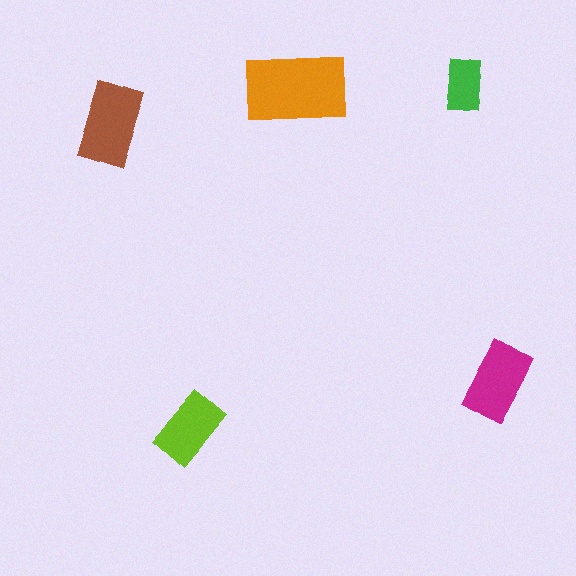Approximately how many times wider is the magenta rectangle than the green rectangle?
About 1.5 times wider.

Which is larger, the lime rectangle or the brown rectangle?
The brown one.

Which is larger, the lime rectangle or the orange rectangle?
The orange one.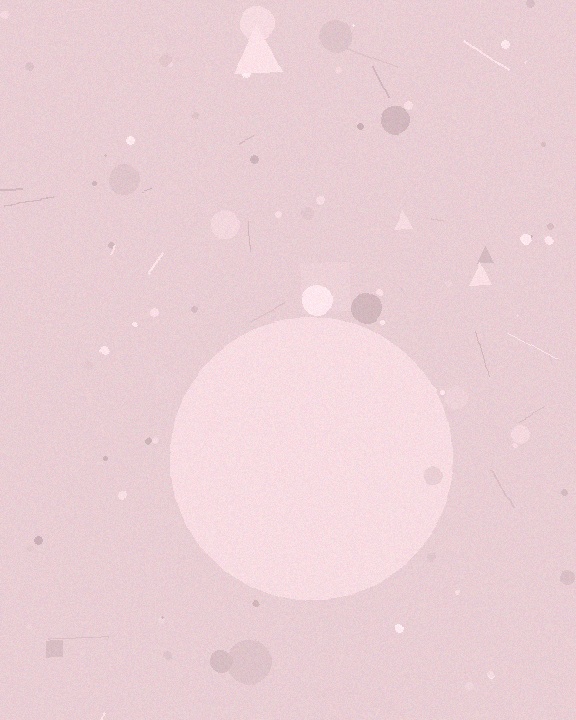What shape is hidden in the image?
A circle is hidden in the image.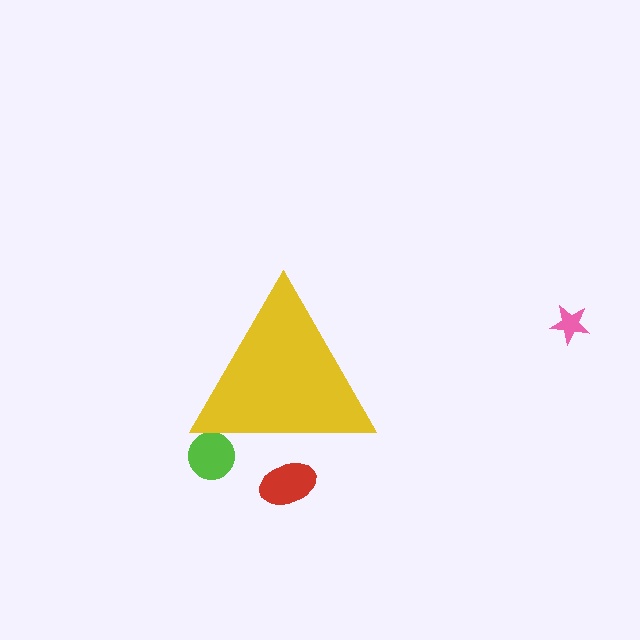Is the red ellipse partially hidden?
Yes, the red ellipse is partially hidden behind the yellow triangle.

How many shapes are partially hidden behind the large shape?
2 shapes are partially hidden.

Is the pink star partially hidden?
No, the pink star is fully visible.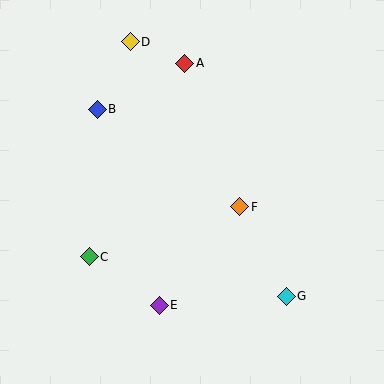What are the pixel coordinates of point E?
Point E is at (159, 305).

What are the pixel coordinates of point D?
Point D is at (130, 42).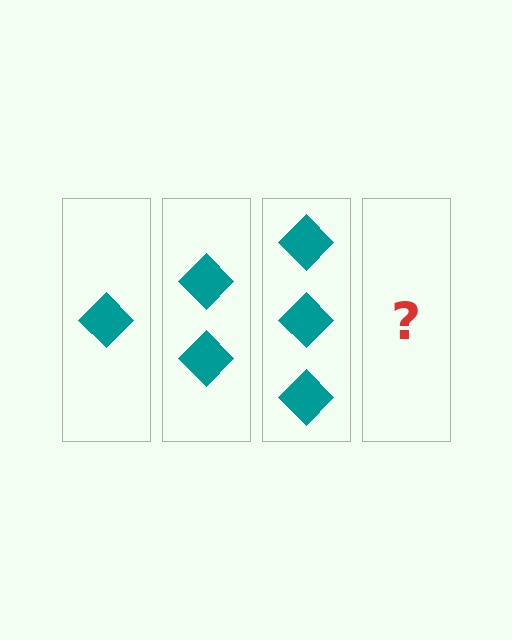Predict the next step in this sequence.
The next step is 4 diamonds.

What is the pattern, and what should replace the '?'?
The pattern is that each step adds one more diamond. The '?' should be 4 diamonds.